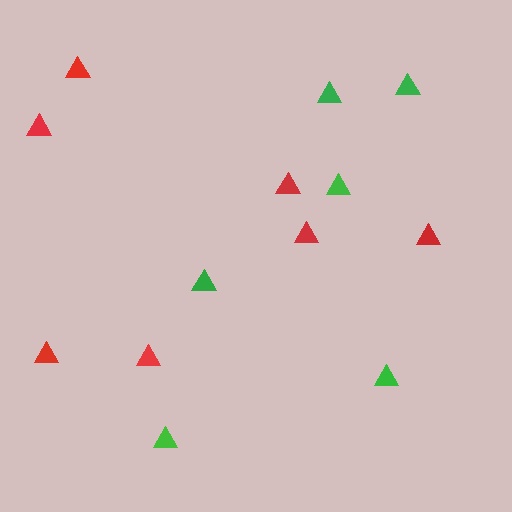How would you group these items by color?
There are 2 groups: one group of green triangles (6) and one group of red triangles (7).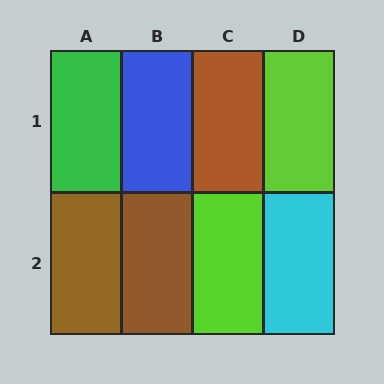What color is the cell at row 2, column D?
Cyan.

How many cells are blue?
1 cell is blue.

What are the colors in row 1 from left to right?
Green, blue, brown, lime.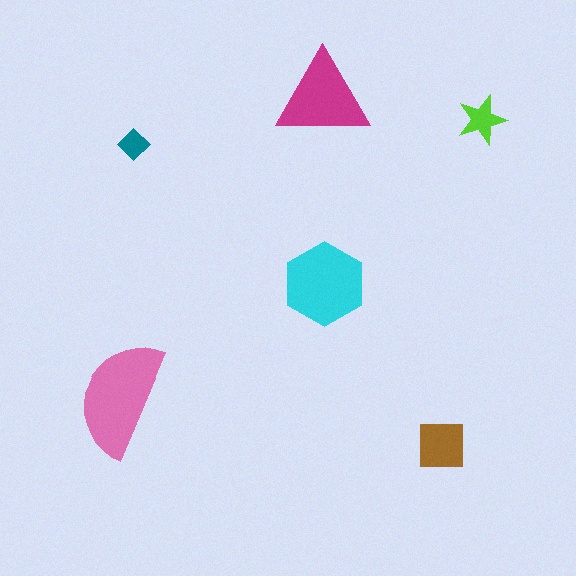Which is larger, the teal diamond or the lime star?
The lime star.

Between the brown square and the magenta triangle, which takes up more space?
The magenta triangle.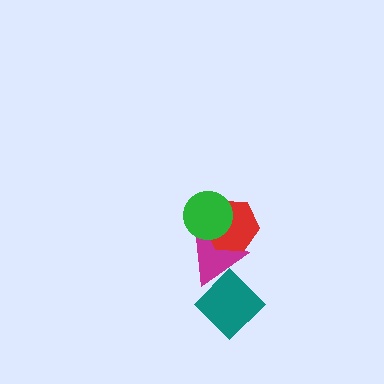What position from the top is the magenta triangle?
The magenta triangle is 3rd from the top.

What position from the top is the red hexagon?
The red hexagon is 2nd from the top.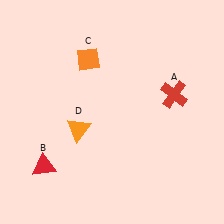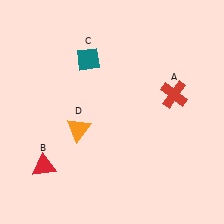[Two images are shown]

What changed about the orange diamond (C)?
In Image 1, C is orange. In Image 2, it changed to teal.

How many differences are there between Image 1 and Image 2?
There is 1 difference between the two images.